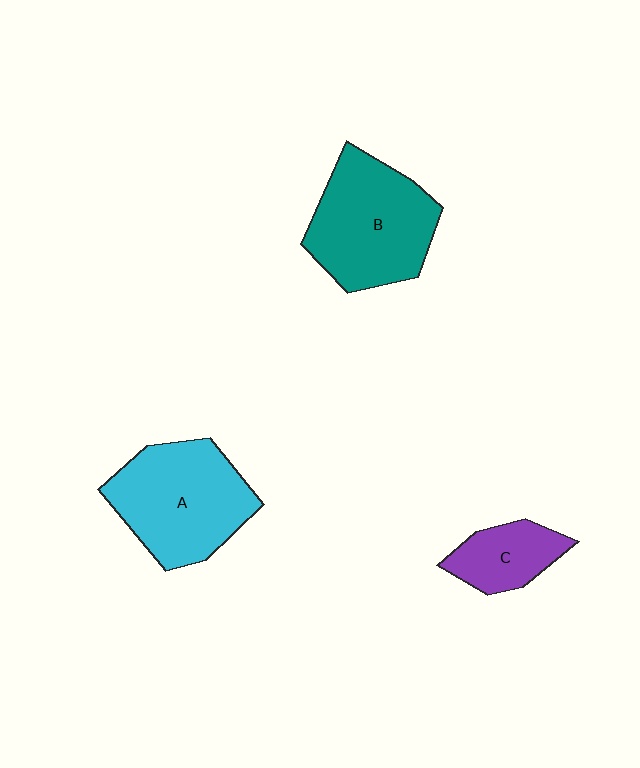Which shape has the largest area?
Shape B (teal).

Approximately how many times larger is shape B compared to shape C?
Approximately 2.2 times.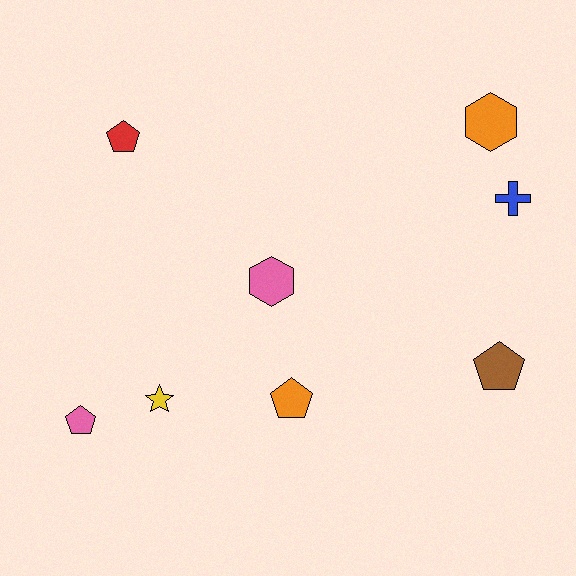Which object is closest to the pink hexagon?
The orange pentagon is closest to the pink hexagon.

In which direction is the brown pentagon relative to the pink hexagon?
The brown pentagon is to the right of the pink hexagon.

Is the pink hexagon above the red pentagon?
No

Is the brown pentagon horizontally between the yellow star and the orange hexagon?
No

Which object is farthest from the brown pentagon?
The red pentagon is farthest from the brown pentagon.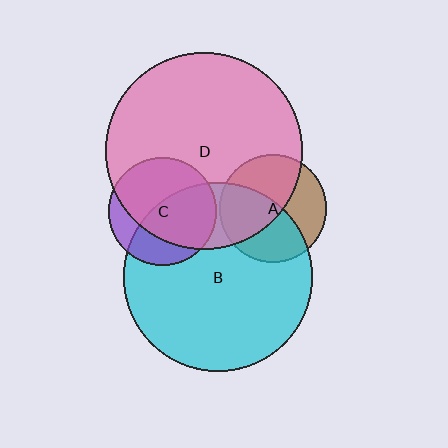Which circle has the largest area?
Circle D (pink).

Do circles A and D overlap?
Yes.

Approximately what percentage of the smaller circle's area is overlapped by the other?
Approximately 55%.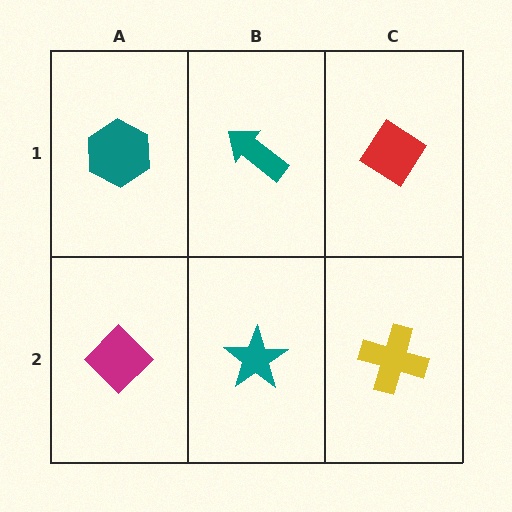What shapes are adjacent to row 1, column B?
A teal star (row 2, column B), a teal hexagon (row 1, column A), a red diamond (row 1, column C).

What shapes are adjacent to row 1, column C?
A yellow cross (row 2, column C), a teal arrow (row 1, column B).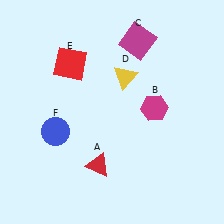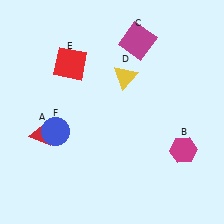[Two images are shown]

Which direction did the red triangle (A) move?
The red triangle (A) moved left.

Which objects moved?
The objects that moved are: the red triangle (A), the magenta hexagon (B).